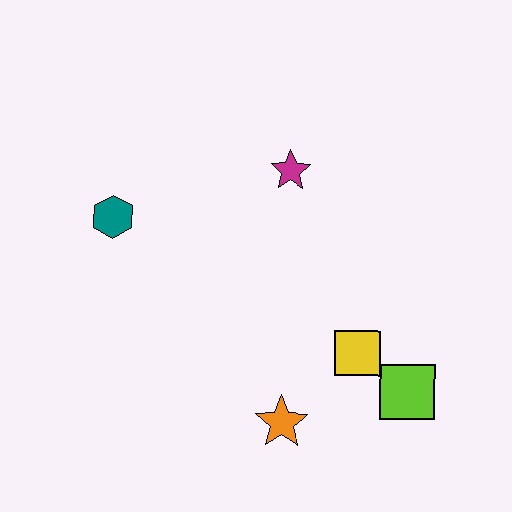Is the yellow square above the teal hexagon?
No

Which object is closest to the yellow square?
The lime square is closest to the yellow square.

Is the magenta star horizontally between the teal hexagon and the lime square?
Yes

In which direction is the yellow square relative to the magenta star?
The yellow square is below the magenta star.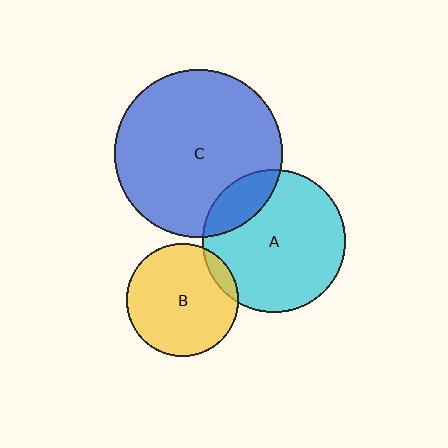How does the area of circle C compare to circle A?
Approximately 1.4 times.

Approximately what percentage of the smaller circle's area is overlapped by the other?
Approximately 20%.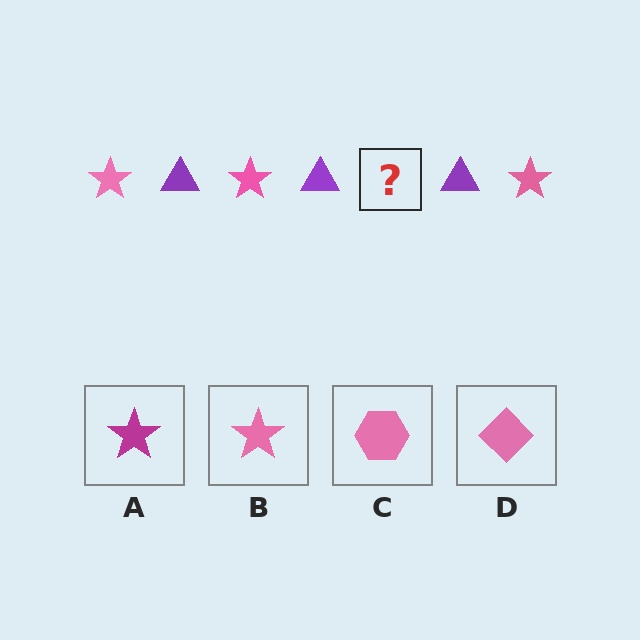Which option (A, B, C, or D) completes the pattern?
B.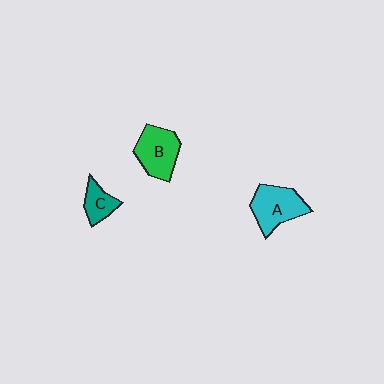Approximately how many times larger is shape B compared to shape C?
Approximately 1.8 times.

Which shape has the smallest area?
Shape C (teal).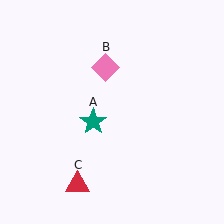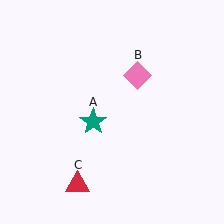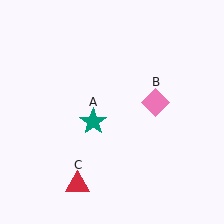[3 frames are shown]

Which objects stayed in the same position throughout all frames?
Teal star (object A) and red triangle (object C) remained stationary.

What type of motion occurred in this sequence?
The pink diamond (object B) rotated clockwise around the center of the scene.